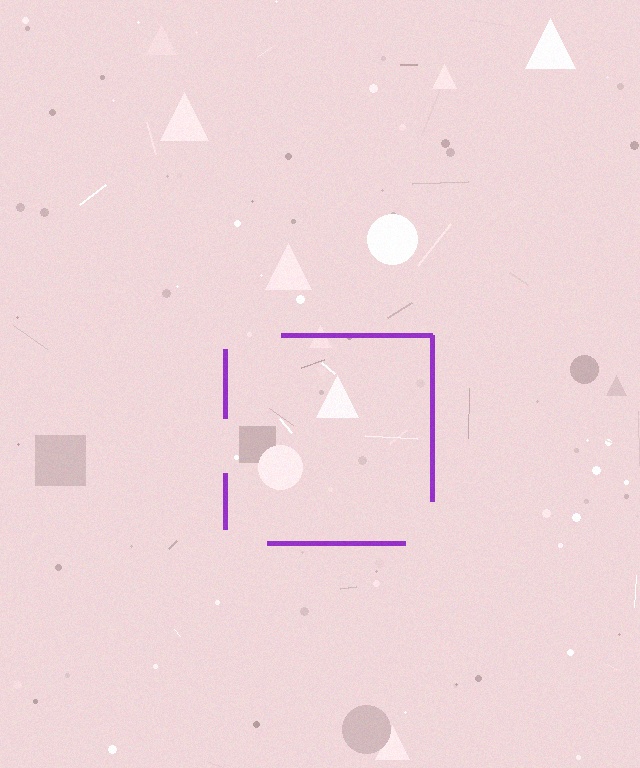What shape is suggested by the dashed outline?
The dashed outline suggests a square.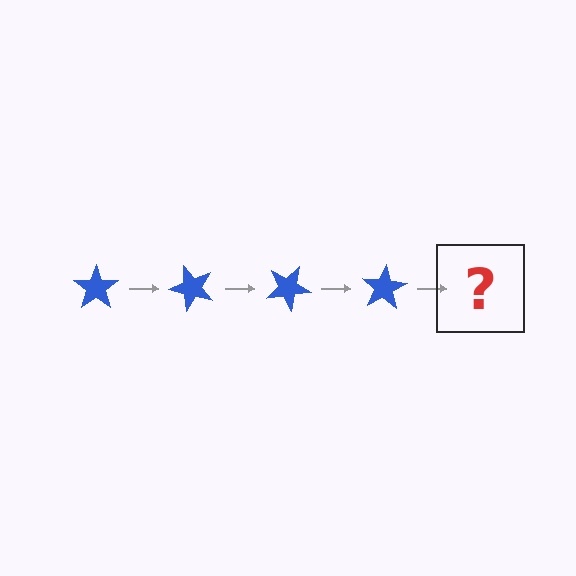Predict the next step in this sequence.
The next step is a blue star rotated 200 degrees.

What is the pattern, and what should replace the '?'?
The pattern is that the star rotates 50 degrees each step. The '?' should be a blue star rotated 200 degrees.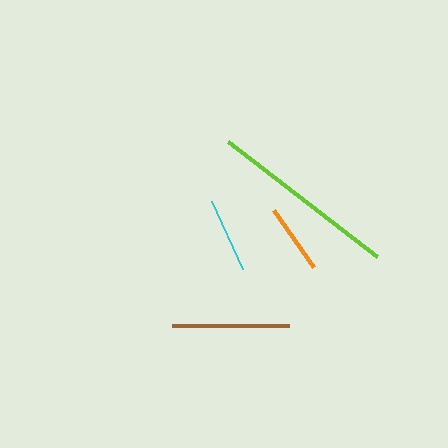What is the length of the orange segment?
The orange segment is approximately 69 pixels long.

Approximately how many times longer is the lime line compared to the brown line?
The lime line is approximately 1.6 times the length of the brown line.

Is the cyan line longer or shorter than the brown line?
The brown line is longer than the cyan line.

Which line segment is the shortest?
The orange line is the shortest at approximately 69 pixels.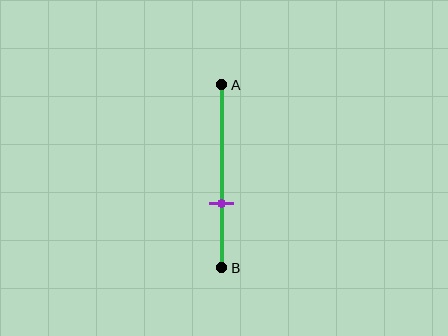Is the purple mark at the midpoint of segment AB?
No, the mark is at about 65% from A, not at the 50% midpoint.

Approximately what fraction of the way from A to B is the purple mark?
The purple mark is approximately 65% of the way from A to B.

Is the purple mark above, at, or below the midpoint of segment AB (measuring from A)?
The purple mark is below the midpoint of segment AB.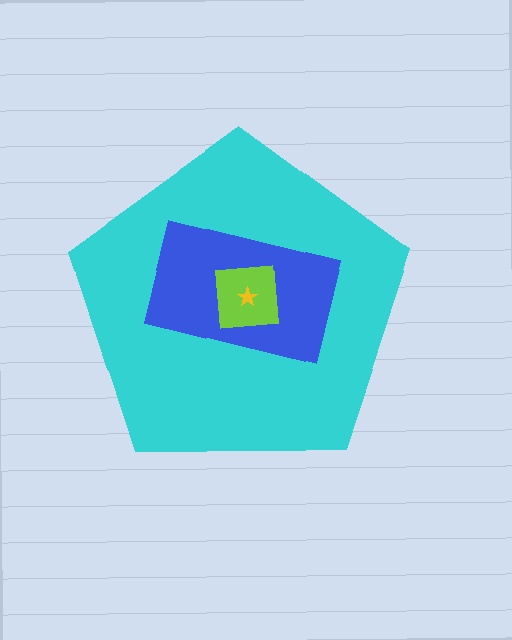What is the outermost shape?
The cyan pentagon.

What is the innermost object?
The yellow star.